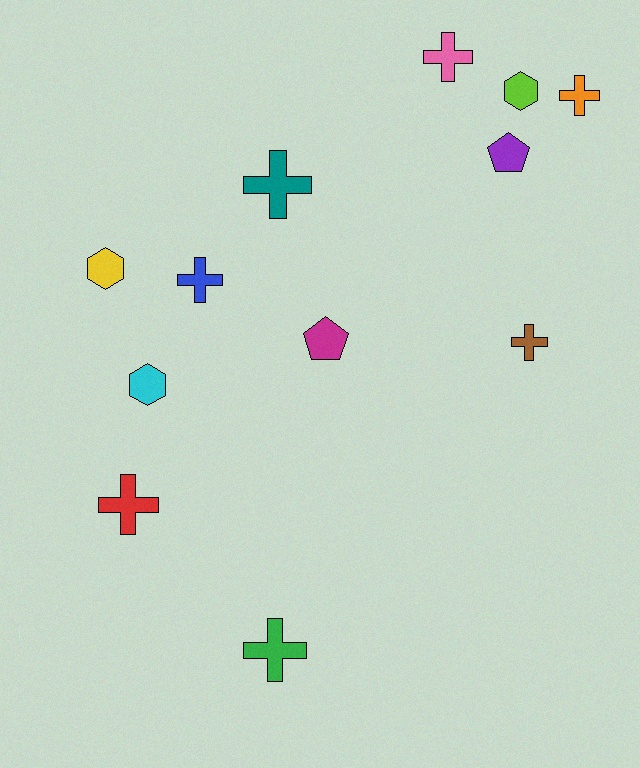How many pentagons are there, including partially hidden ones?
There are 2 pentagons.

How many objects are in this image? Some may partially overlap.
There are 12 objects.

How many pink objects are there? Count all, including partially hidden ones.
There is 1 pink object.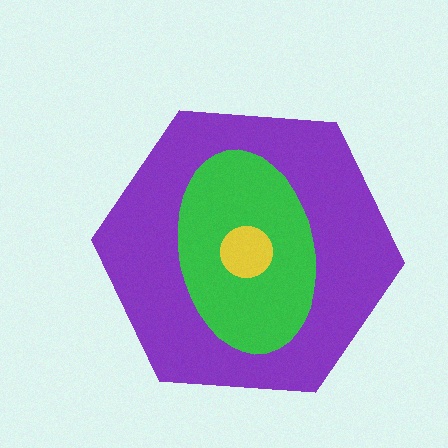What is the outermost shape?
The purple hexagon.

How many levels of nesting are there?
3.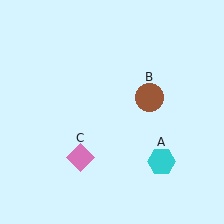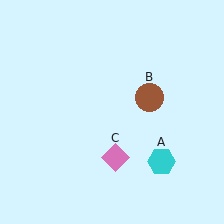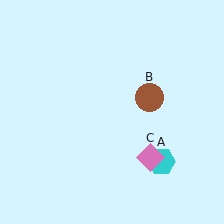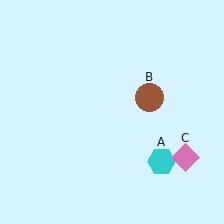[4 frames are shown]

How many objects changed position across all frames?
1 object changed position: pink diamond (object C).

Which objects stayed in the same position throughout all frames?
Cyan hexagon (object A) and brown circle (object B) remained stationary.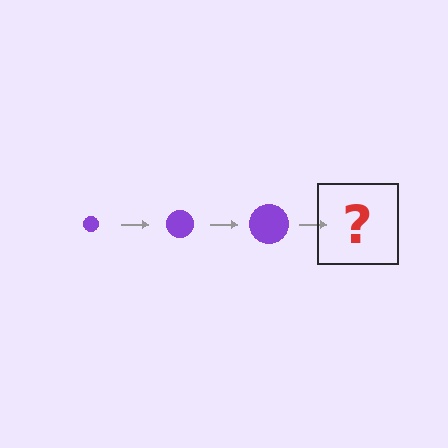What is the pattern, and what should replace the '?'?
The pattern is that the circle gets progressively larger each step. The '?' should be a purple circle, larger than the previous one.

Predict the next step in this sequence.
The next step is a purple circle, larger than the previous one.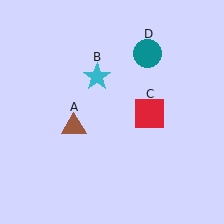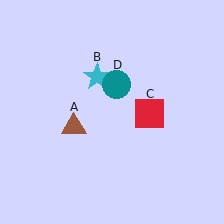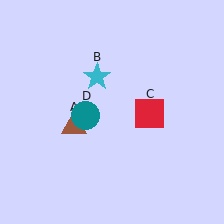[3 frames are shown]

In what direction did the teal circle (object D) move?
The teal circle (object D) moved down and to the left.